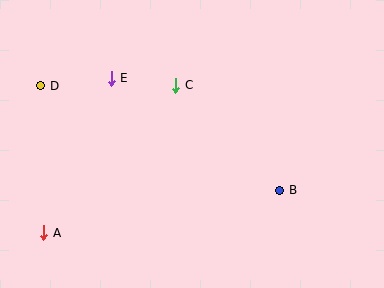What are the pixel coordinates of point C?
Point C is at (176, 85).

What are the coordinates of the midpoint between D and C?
The midpoint between D and C is at (108, 86).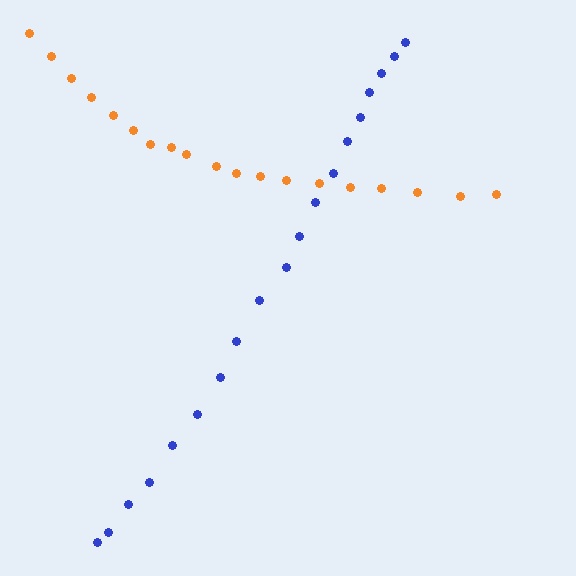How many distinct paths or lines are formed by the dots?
There are 2 distinct paths.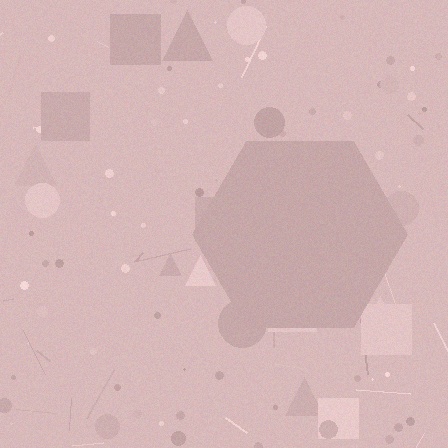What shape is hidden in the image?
A hexagon is hidden in the image.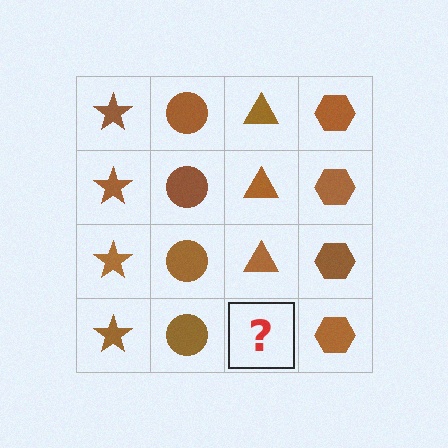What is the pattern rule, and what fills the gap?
The rule is that each column has a consistent shape. The gap should be filled with a brown triangle.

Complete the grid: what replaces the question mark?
The question mark should be replaced with a brown triangle.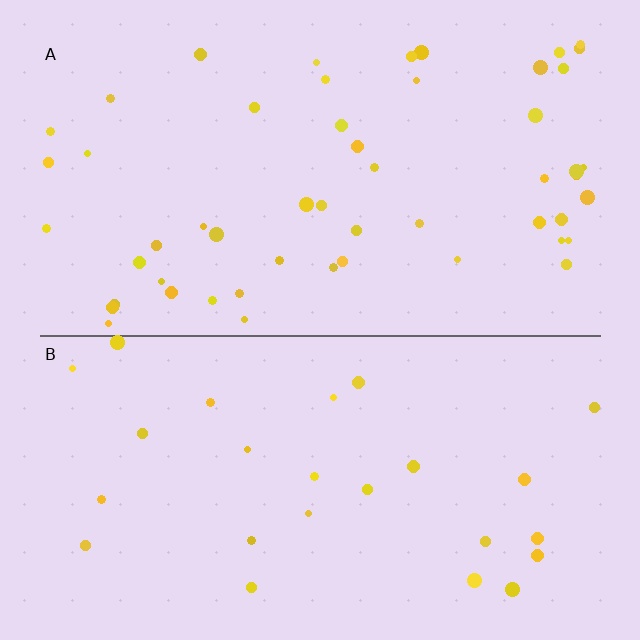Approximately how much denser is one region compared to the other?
Approximately 2.1× — region A over region B.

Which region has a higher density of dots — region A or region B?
A (the top).